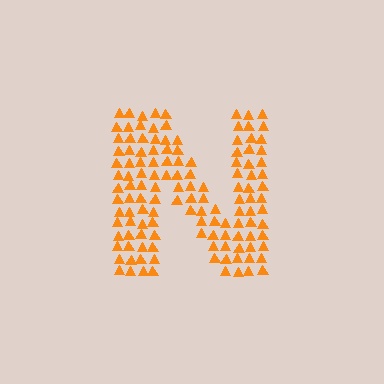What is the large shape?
The large shape is the letter N.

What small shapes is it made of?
It is made of small triangles.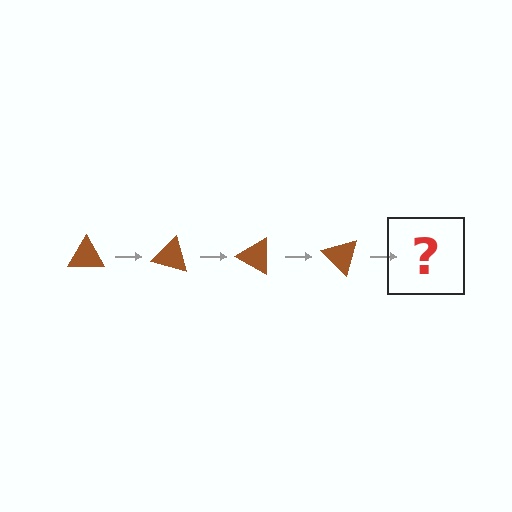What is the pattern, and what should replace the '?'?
The pattern is that the triangle rotates 15 degrees each step. The '?' should be a brown triangle rotated 60 degrees.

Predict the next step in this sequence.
The next step is a brown triangle rotated 60 degrees.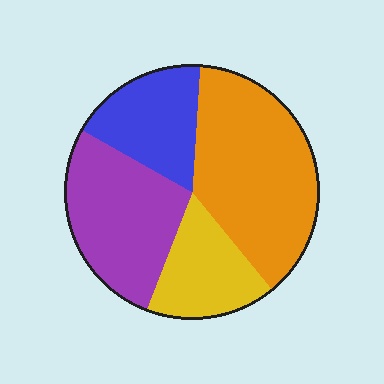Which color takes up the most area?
Orange, at roughly 40%.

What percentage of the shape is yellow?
Yellow takes up about one sixth (1/6) of the shape.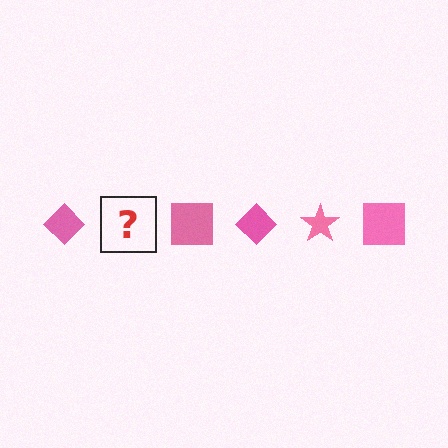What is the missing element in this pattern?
The missing element is a pink star.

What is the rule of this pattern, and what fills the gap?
The rule is that the pattern cycles through diamond, star, square shapes in pink. The gap should be filled with a pink star.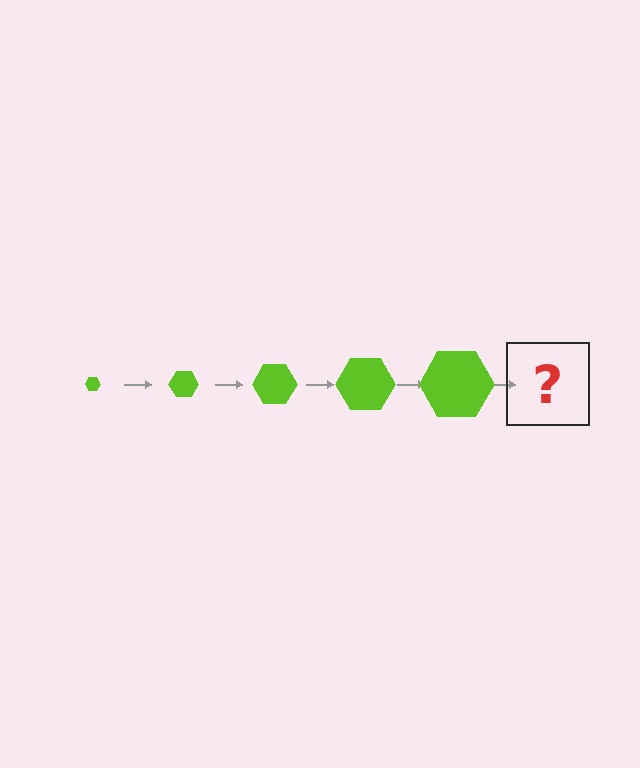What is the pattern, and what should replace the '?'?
The pattern is that the hexagon gets progressively larger each step. The '?' should be a lime hexagon, larger than the previous one.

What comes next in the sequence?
The next element should be a lime hexagon, larger than the previous one.